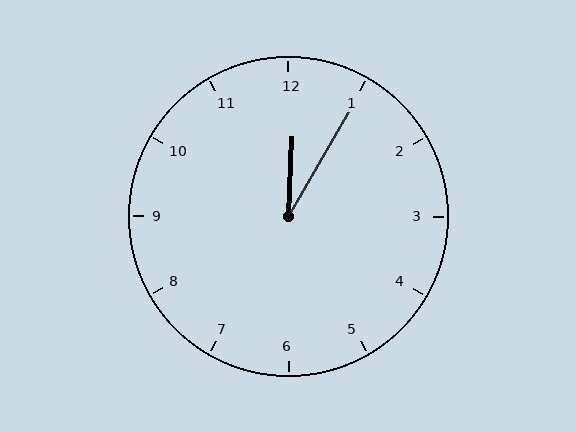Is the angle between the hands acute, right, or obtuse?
It is acute.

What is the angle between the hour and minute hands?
Approximately 28 degrees.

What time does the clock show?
12:05.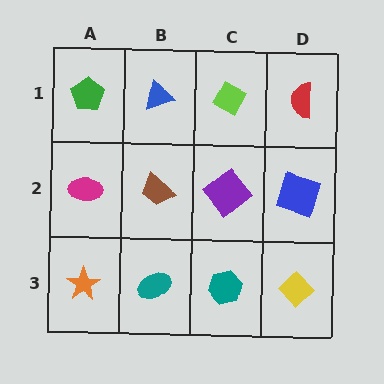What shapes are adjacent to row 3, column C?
A purple diamond (row 2, column C), a teal ellipse (row 3, column B), a yellow diamond (row 3, column D).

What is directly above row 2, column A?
A green pentagon.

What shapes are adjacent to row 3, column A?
A magenta ellipse (row 2, column A), a teal ellipse (row 3, column B).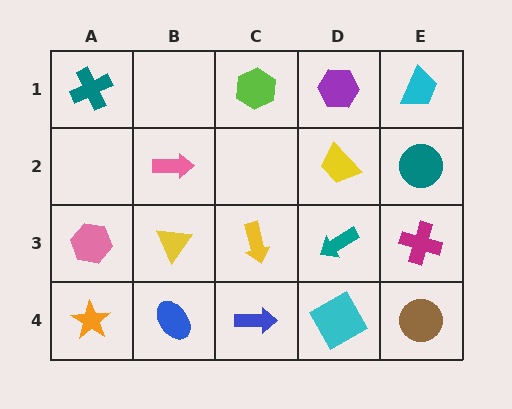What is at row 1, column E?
A cyan trapezoid.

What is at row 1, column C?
A lime hexagon.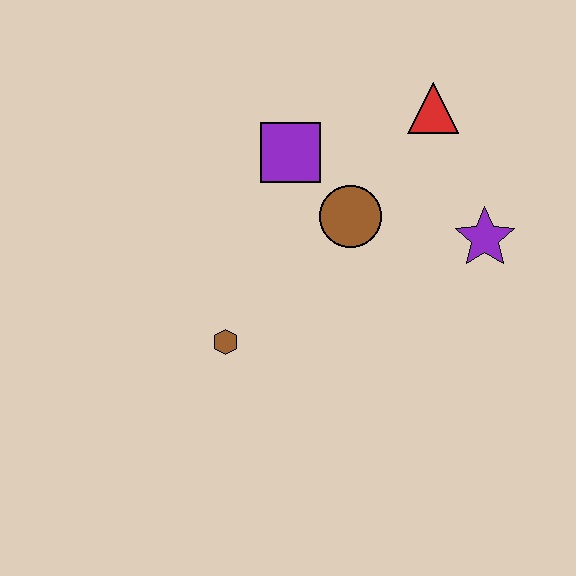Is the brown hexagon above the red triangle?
No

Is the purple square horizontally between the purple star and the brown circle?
No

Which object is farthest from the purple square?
The purple star is farthest from the purple square.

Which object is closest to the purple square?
The brown circle is closest to the purple square.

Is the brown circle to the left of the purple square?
No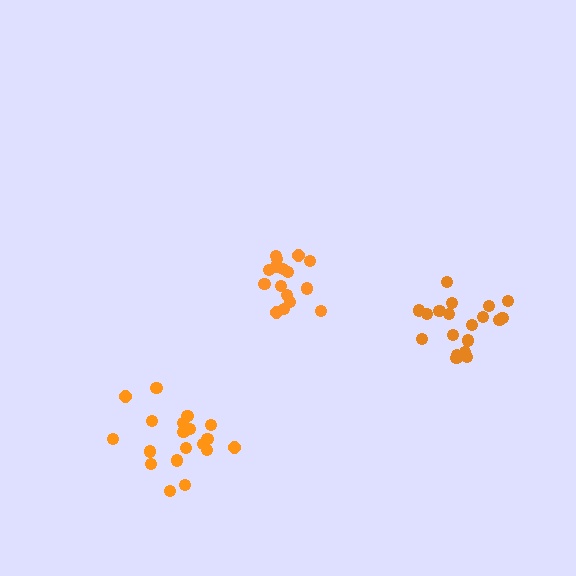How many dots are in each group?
Group 1: 16 dots, Group 2: 20 dots, Group 3: 19 dots (55 total).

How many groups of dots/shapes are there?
There are 3 groups.